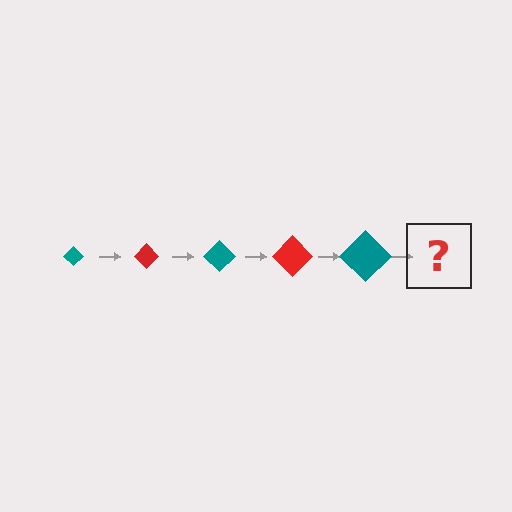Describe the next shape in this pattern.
It should be a red diamond, larger than the previous one.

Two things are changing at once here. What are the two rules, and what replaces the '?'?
The two rules are that the diamond grows larger each step and the color cycles through teal and red. The '?' should be a red diamond, larger than the previous one.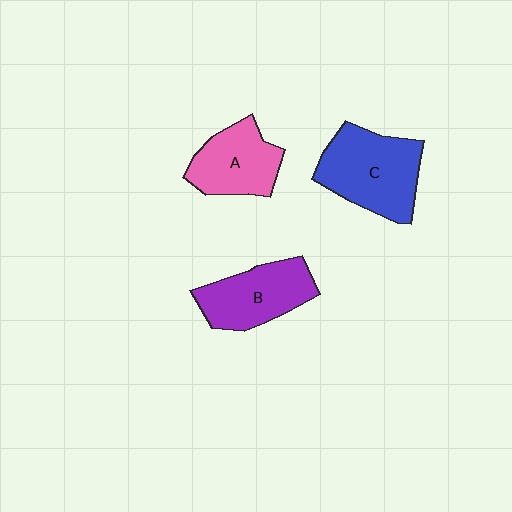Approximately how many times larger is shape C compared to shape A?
Approximately 1.4 times.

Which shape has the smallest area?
Shape A (pink).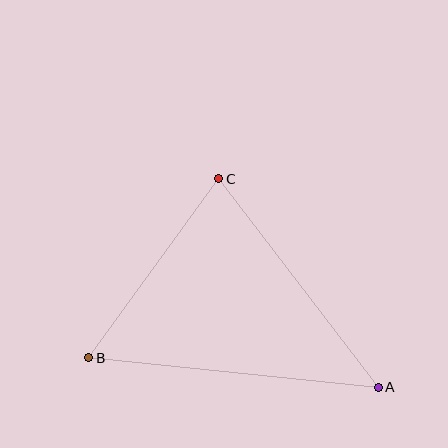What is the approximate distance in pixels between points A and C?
The distance between A and C is approximately 263 pixels.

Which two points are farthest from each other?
Points A and B are farthest from each other.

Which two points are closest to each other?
Points B and C are closest to each other.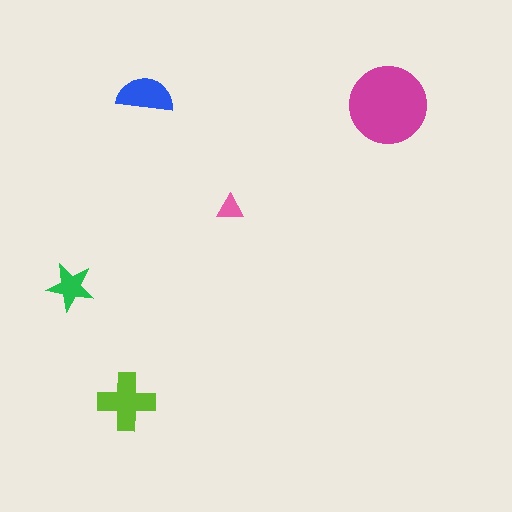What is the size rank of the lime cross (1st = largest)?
2nd.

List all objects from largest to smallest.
The magenta circle, the lime cross, the blue semicircle, the green star, the pink triangle.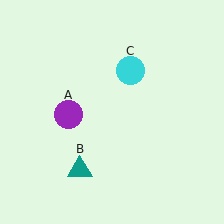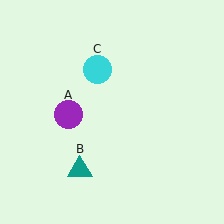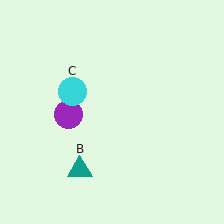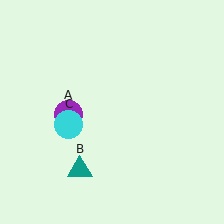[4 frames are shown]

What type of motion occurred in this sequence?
The cyan circle (object C) rotated counterclockwise around the center of the scene.